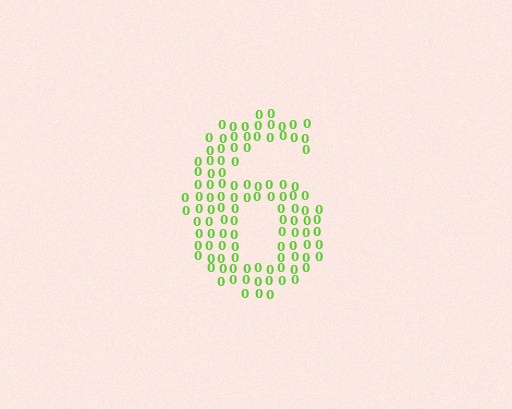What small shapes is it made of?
It is made of small digit 0's.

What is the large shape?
The large shape is the digit 6.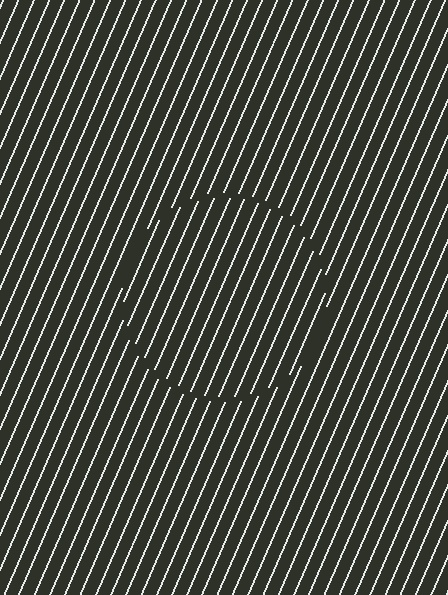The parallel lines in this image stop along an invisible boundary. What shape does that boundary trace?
An illusory circle. The interior of the shape contains the same grating, shifted by half a period — the contour is defined by the phase discontinuity where line-ends from the inner and outer gratings abut.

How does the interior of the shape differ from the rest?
The interior of the shape contains the same grating, shifted by half a period — the contour is defined by the phase discontinuity where line-ends from the inner and outer gratings abut.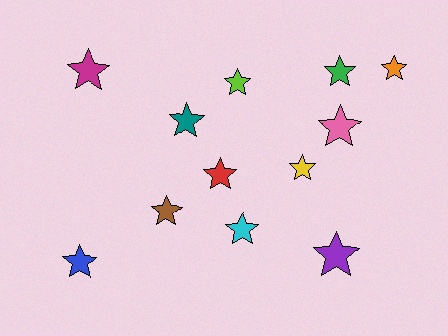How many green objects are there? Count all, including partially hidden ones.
There is 1 green object.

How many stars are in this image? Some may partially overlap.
There are 12 stars.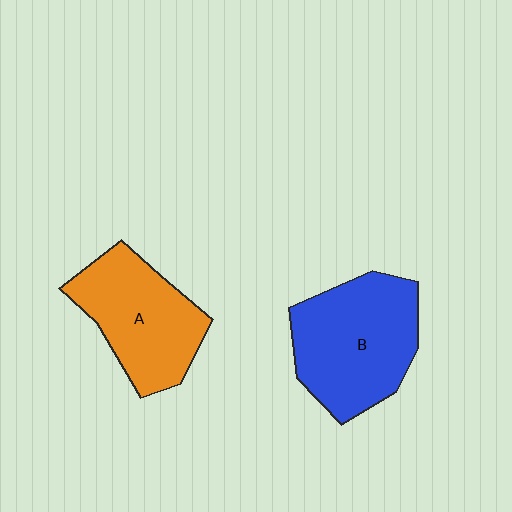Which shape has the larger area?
Shape B (blue).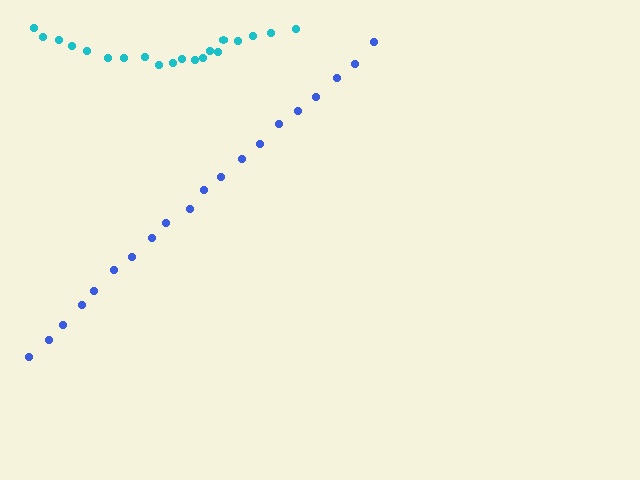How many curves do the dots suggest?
There are 2 distinct paths.